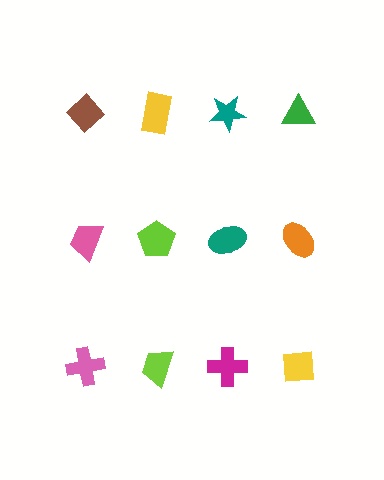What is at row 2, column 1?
A pink trapezoid.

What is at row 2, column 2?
A lime pentagon.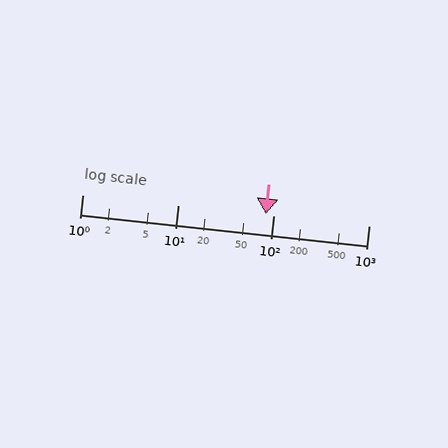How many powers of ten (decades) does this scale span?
The scale spans 3 decades, from 1 to 1000.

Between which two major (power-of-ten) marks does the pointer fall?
The pointer is between 10 and 100.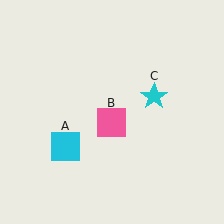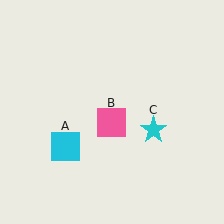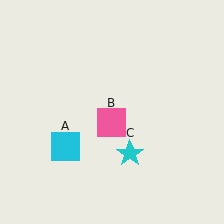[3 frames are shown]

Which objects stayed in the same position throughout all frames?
Cyan square (object A) and pink square (object B) remained stationary.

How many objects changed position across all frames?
1 object changed position: cyan star (object C).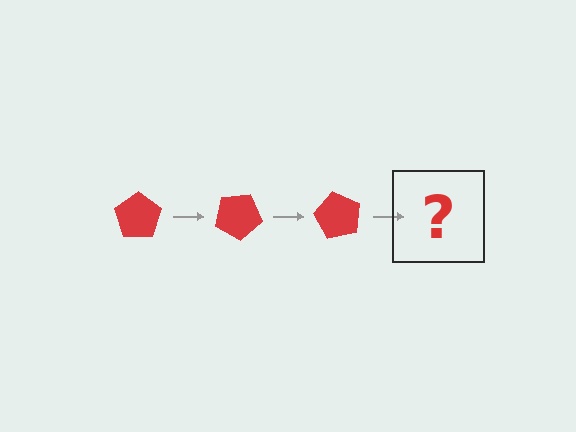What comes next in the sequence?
The next element should be a red pentagon rotated 90 degrees.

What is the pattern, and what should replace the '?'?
The pattern is that the pentagon rotates 30 degrees each step. The '?' should be a red pentagon rotated 90 degrees.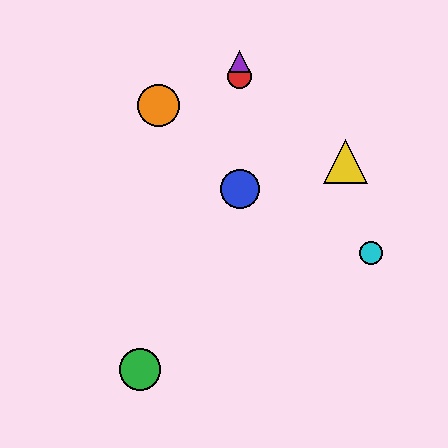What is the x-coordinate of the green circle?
The green circle is at x≈140.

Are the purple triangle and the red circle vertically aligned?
Yes, both are at x≈240.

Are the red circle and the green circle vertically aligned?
No, the red circle is at x≈240 and the green circle is at x≈140.